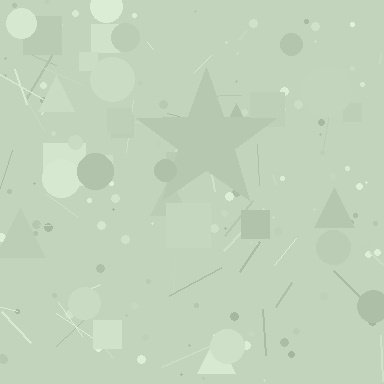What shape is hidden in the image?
A star is hidden in the image.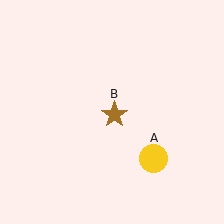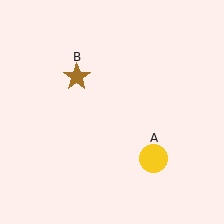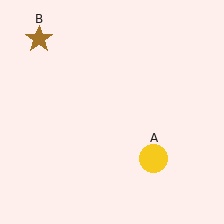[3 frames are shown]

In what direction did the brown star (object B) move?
The brown star (object B) moved up and to the left.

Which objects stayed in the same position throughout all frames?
Yellow circle (object A) remained stationary.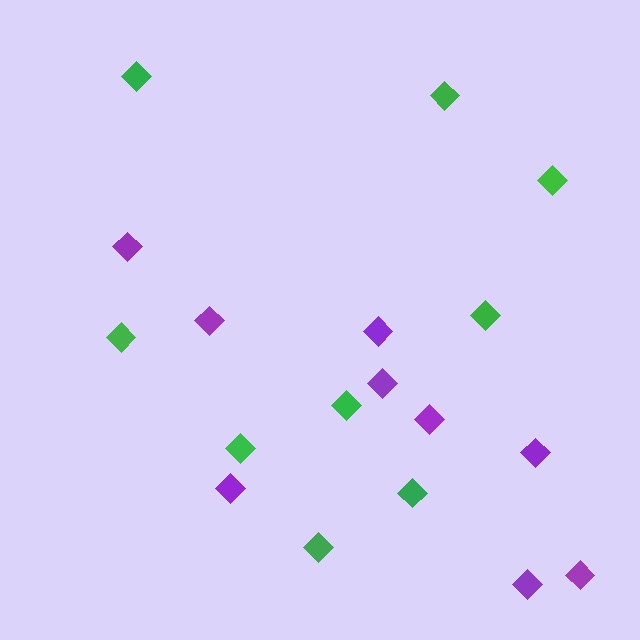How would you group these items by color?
There are 2 groups: one group of purple diamonds (9) and one group of green diamonds (9).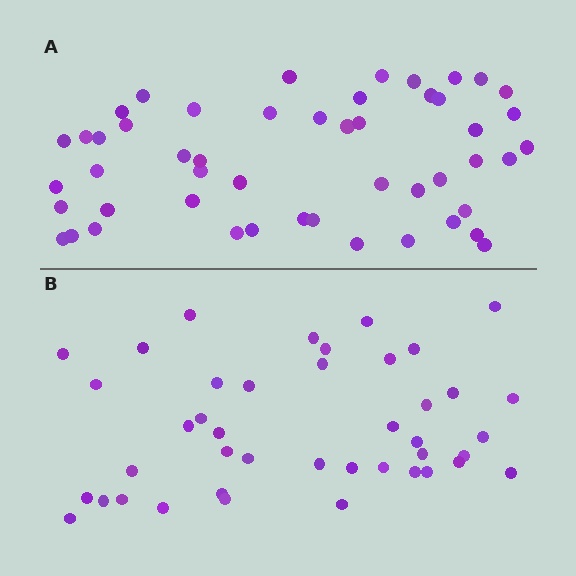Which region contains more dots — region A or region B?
Region A (the top region) has more dots.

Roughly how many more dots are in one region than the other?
Region A has roughly 8 or so more dots than region B.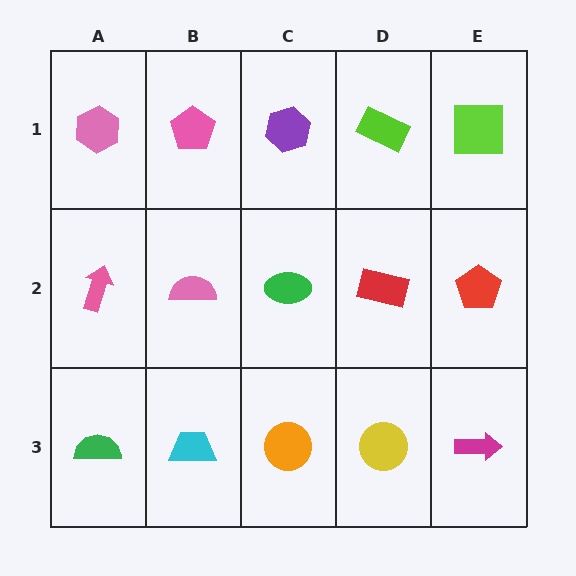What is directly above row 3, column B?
A pink semicircle.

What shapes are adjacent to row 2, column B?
A pink pentagon (row 1, column B), a cyan trapezoid (row 3, column B), a pink arrow (row 2, column A), a green ellipse (row 2, column C).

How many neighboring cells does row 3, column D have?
3.